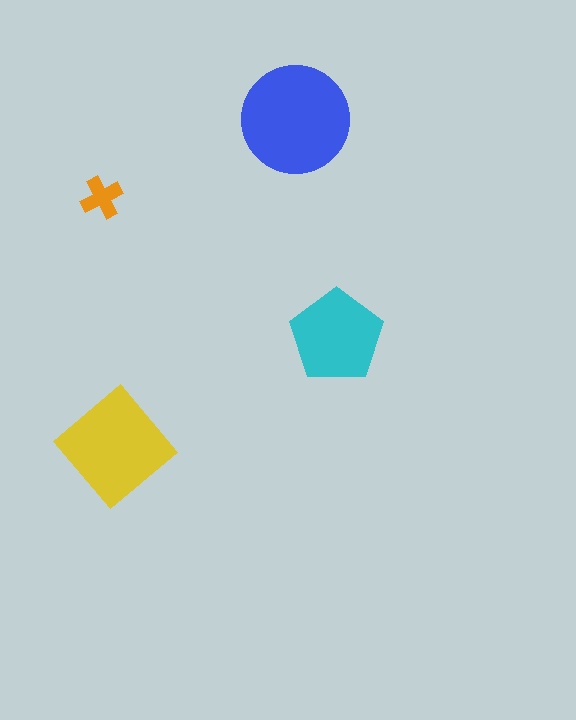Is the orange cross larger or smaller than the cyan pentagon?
Smaller.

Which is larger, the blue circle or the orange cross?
The blue circle.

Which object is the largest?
The blue circle.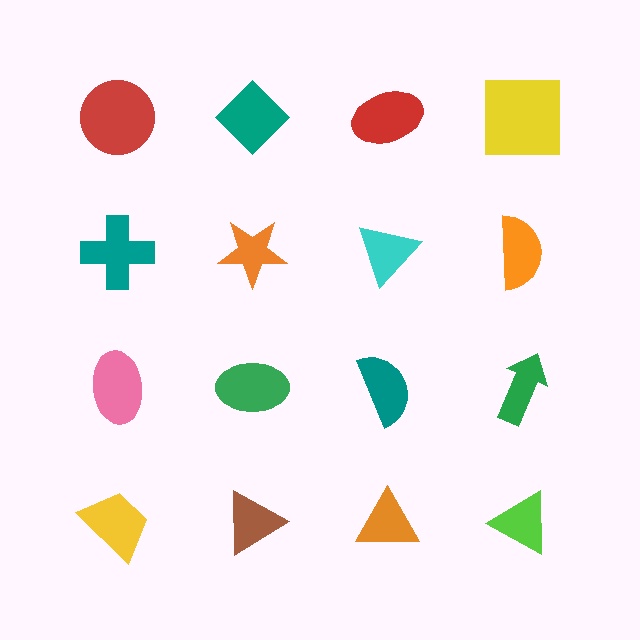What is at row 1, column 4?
A yellow square.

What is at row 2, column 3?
A cyan triangle.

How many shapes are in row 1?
4 shapes.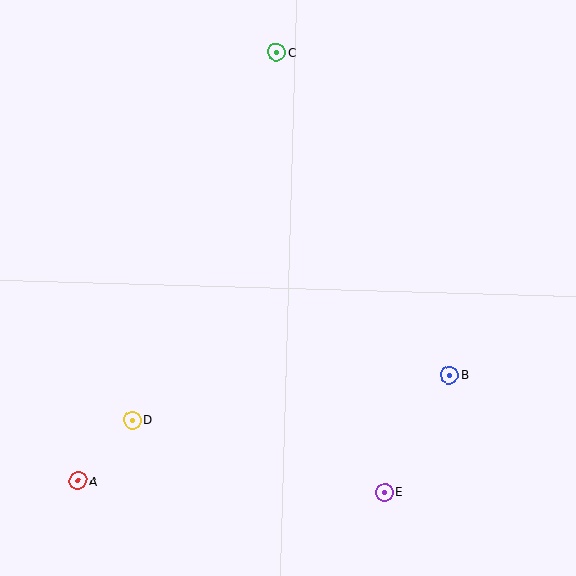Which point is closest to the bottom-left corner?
Point A is closest to the bottom-left corner.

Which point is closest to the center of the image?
Point B at (450, 375) is closest to the center.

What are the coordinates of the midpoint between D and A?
The midpoint between D and A is at (105, 450).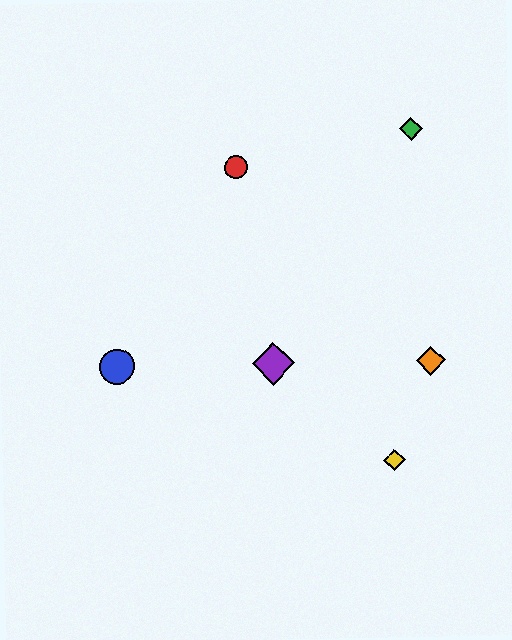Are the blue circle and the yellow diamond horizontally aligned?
No, the blue circle is at y≈367 and the yellow diamond is at y≈460.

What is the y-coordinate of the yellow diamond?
The yellow diamond is at y≈460.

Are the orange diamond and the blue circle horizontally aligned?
Yes, both are at y≈361.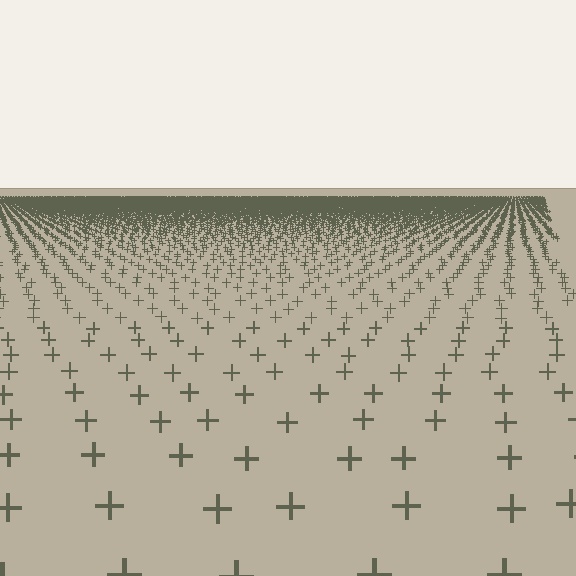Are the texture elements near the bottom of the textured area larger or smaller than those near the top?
Larger. Near the bottom, elements are closer to the viewer and appear at a bigger on-screen size.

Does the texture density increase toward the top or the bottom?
Density increases toward the top.